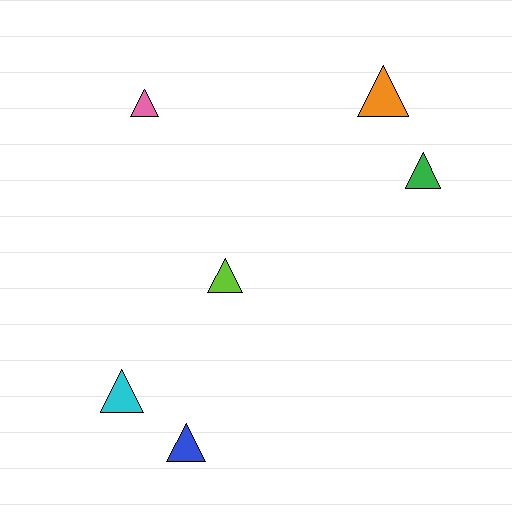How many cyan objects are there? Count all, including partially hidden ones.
There is 1 cyan object.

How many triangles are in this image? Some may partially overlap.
There are 6 triangles.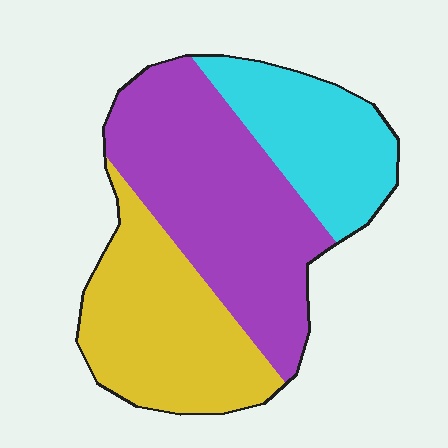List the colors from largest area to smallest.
From largest to smallest: purple, yellow, cyan.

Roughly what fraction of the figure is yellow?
Yellow covers around 35% of the figure.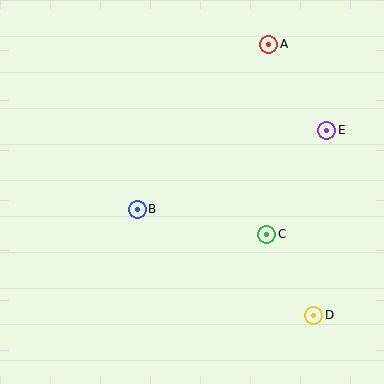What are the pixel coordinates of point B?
Point B is at (137, 209).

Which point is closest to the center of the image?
Point B at (137, 209) is closest to the center.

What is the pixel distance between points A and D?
The distance between A and D is 275 pixels.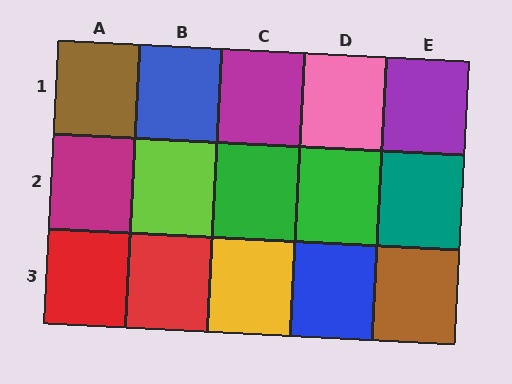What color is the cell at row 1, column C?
Magenta.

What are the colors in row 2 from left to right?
Magenta, lime, green, green, teal.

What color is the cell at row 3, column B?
Red.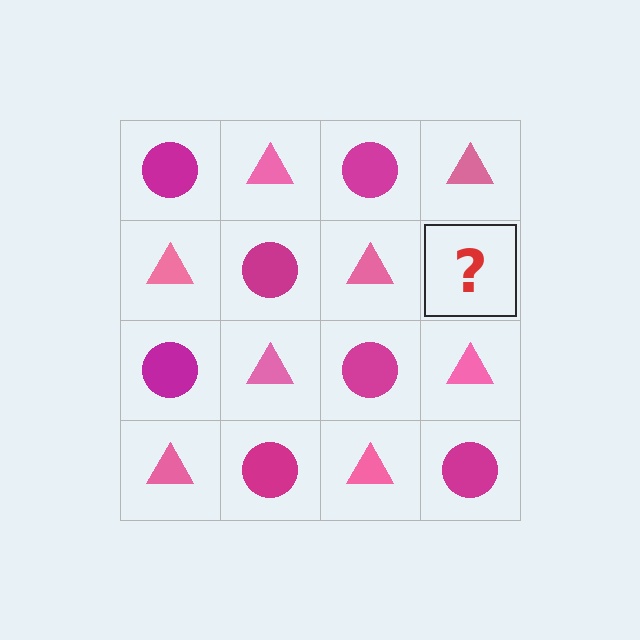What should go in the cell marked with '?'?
The missing cell should contain a magenta circle.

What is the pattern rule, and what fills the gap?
The rule is that it alternates magenta circle and pink triangle in a checkerboard pattern. The gap should be filled with a magenta circle.